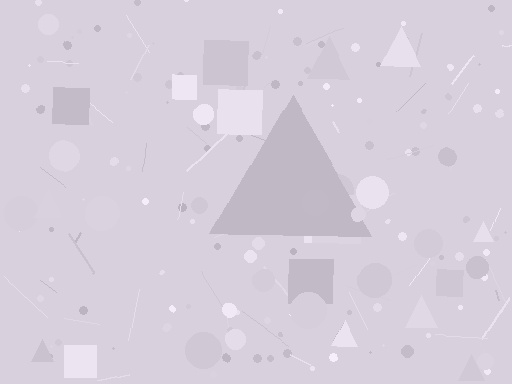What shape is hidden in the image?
A triangle is hidden in the image.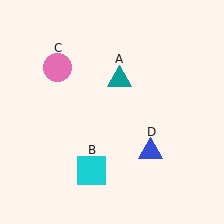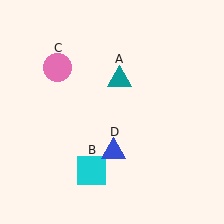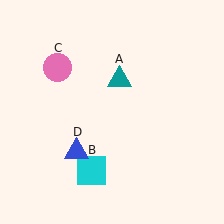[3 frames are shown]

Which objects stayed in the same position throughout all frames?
Teal triangle (object A) and cyan square (object B) and pink circle (object C) remained stationary.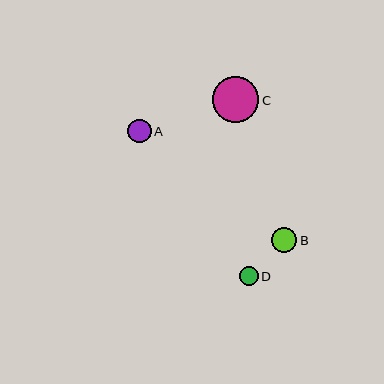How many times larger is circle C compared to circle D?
Circle C is approximately 2.4 times the size of circle D.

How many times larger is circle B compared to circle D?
Circle B is approximately 1.3 times the size of circle D.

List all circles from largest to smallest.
From largest to smallest: C, B, A, D.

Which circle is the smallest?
Circle D is the smallest with a size of approximately 19 pixels.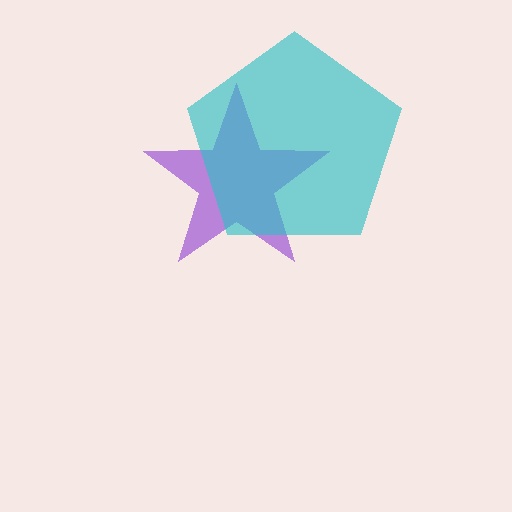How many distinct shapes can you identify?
There are 2 distinct shapes: a purple star, a cyan pentagon.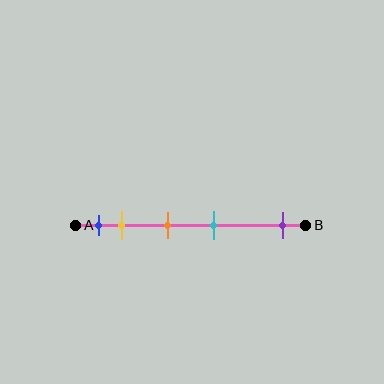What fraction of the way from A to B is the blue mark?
The blue mark is approximately 10% (0.1) of the way from A to B.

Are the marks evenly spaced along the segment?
No, the marks are not evenly spaced.